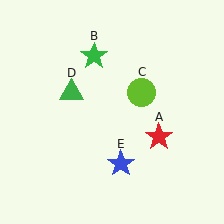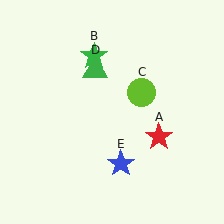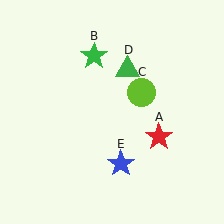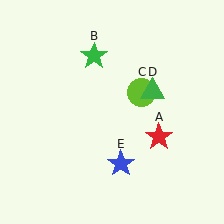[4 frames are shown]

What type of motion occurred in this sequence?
The green triangle (object D) rotated clockwise around the center of the scene.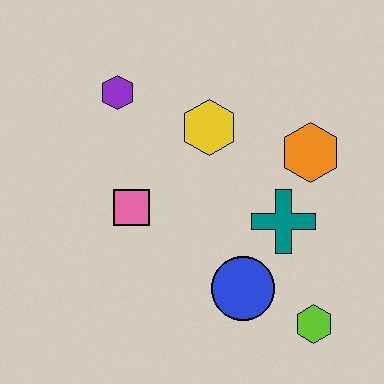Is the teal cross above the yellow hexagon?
No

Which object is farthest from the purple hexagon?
The lime hexagon is farthest from the purple hexagon.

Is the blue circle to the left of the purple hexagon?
No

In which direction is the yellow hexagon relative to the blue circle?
The yellow hexagon is above the blue circle.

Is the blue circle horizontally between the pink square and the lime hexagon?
Yes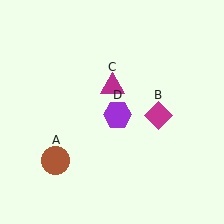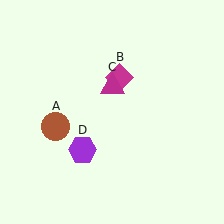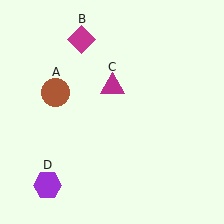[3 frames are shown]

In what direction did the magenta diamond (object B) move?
The magenta diamond (object B) moved up and to the left.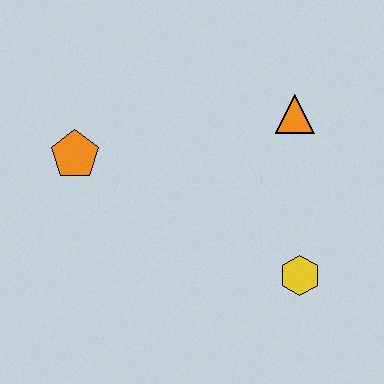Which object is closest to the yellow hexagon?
The orange triangle is closest to the yellow hexagon.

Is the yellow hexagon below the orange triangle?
Yes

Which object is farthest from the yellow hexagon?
The orange pentagon is farthest from the yellow hexagon.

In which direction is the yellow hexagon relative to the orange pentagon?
The yellow hexagon is to the right of the orange pentagon.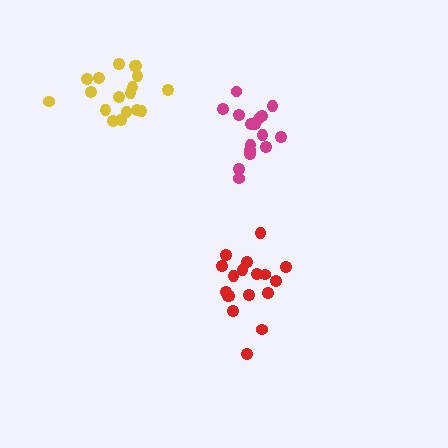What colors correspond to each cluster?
The clusters are colored: yellow, red, magenta.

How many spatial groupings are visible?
There are 3 spatial groupings.